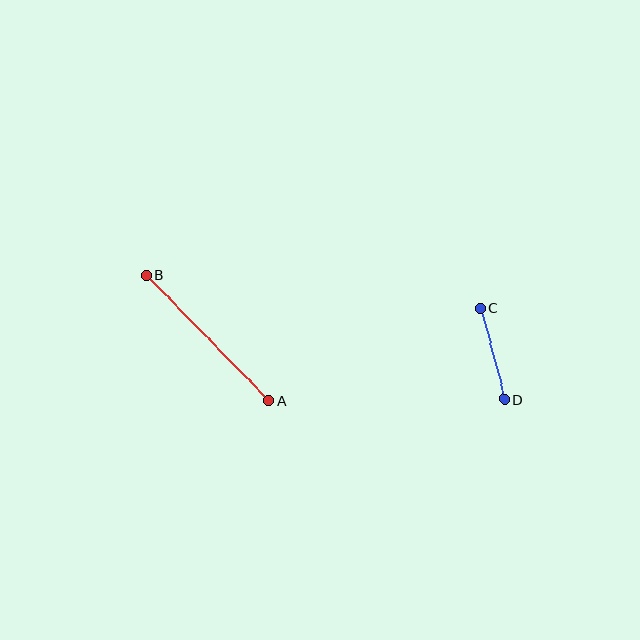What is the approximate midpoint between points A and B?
The midpoint is at approximately (208, 338) pixels.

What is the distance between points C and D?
The distance is approximately 94 pixels.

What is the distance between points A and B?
The distance is approximately 175 pixels.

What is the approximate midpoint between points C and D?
The midpoint is at approximately (492, 354) pixels.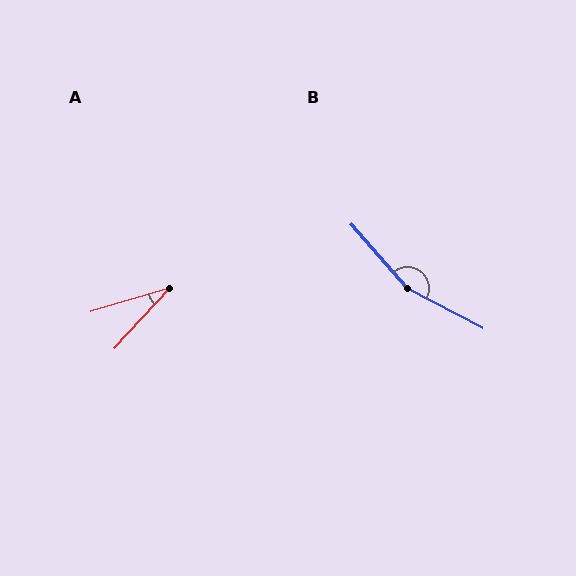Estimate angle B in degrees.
Approximately 159 degrees.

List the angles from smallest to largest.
A (31°), B (159°).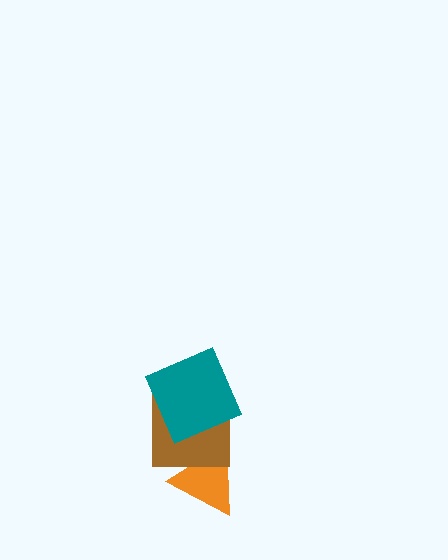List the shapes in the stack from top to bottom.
From top to bottom: the teal square, the brown square, the orange triangle.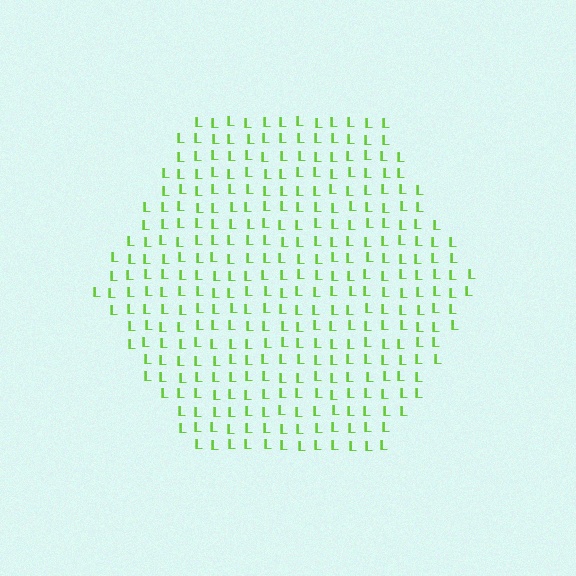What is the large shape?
The large shape is a hexagon.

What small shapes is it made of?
It is made of small letter L's.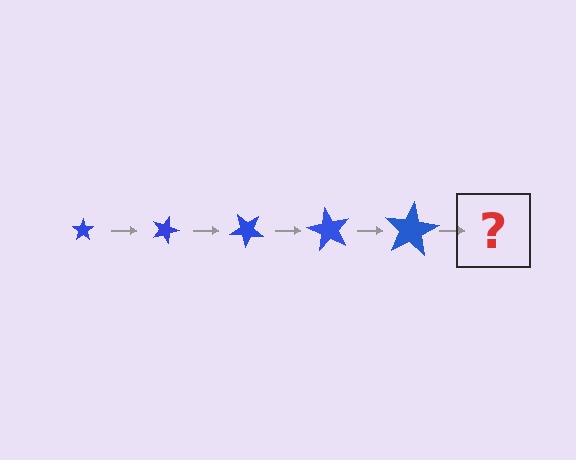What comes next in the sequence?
The next element should be a star, larger than the previous one and rotated 100 degrees from the start.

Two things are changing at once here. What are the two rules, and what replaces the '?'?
The two rules are that the star grows larger each step and it rotates 20 degrees each step. The '?' should be a star, larger than the previous one and rotated 100 degrees from the start.